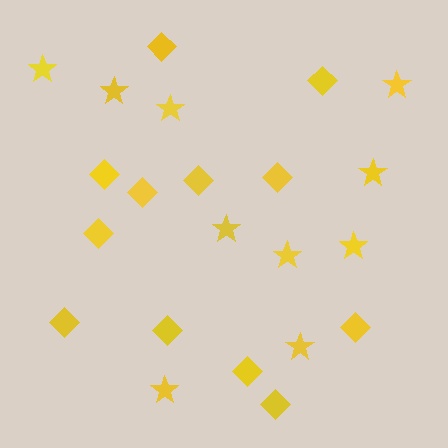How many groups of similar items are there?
There are 2 groups: one group of stars (10) and one group of diamonds (12).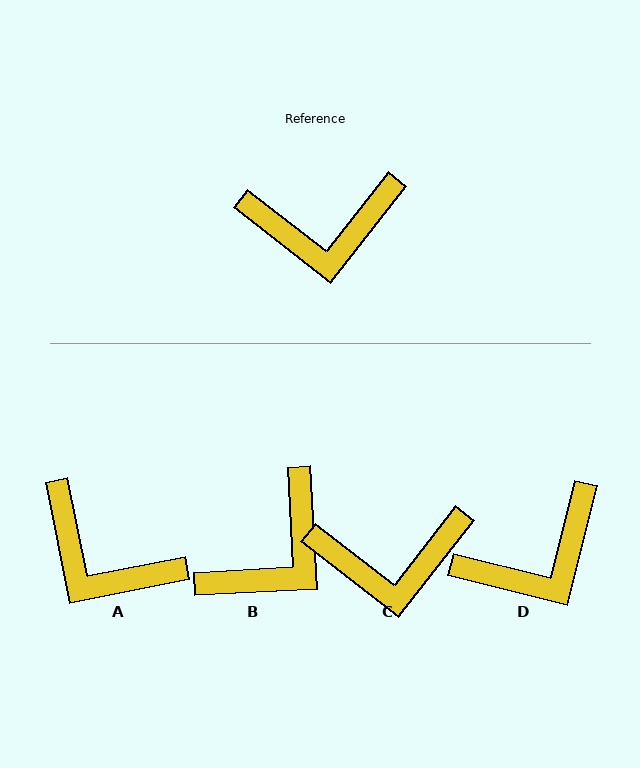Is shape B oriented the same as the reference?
No, it is off by about 41 degrees.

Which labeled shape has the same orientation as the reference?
C.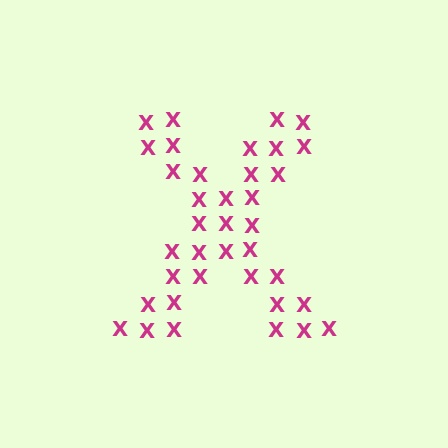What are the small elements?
The small elements are letter X's.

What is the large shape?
The large shape is the letter X.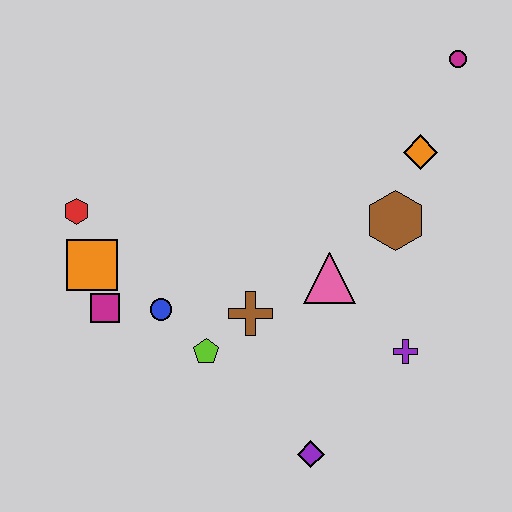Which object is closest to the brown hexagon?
The orange diamond is closest to the brown hexagon.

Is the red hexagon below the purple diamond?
No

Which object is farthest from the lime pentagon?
The magenta circle is farthest from the lime pentagon.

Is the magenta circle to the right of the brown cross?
Yes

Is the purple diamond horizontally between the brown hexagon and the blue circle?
Yes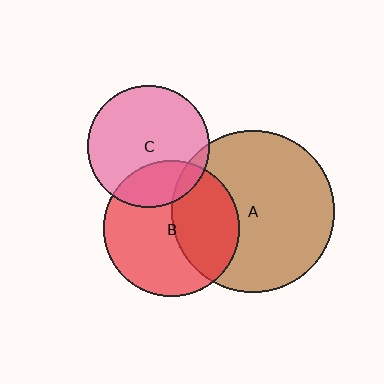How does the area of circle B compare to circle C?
Approximately 1.2 times.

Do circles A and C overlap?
Yes.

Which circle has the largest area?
Circle A (brown).